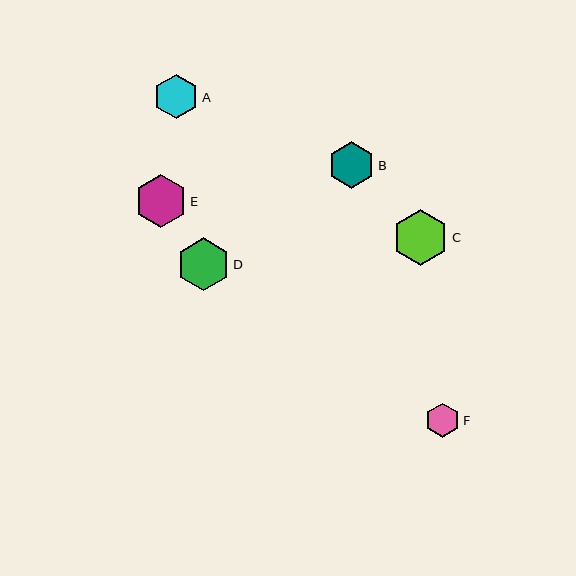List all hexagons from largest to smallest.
From largest to smallest: C, E, D, B, A, F.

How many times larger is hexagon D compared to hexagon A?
Hexagon D is approximately 1.2 times the size of hexagon A.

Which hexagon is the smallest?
Hexagon F is the smallest with a size of approximately 34 pixels.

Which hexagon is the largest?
Hexagon C is the largest with a size of approximately 56 pixels.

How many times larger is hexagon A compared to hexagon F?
Hexagon A is approximately 1.3 times the size of hexagon F.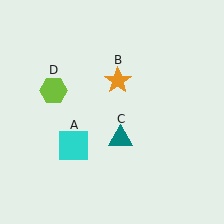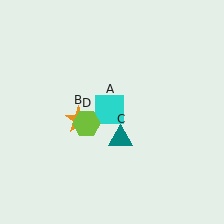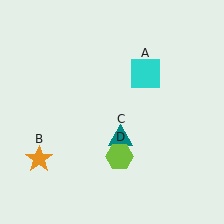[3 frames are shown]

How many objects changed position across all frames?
3 objects changed position: cyan square (object A), orange star (object B), lime hexagon (object D).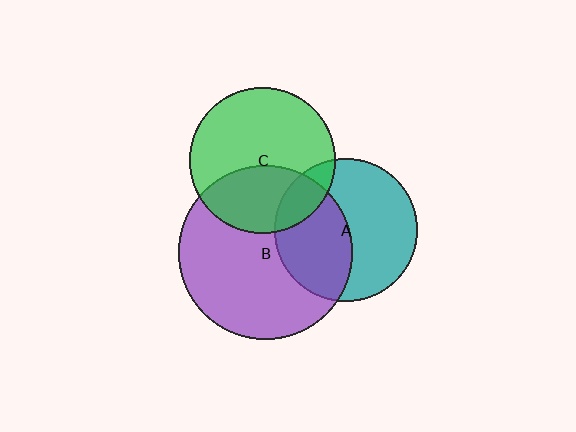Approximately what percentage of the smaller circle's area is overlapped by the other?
Approximately 35%.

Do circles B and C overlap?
Yes.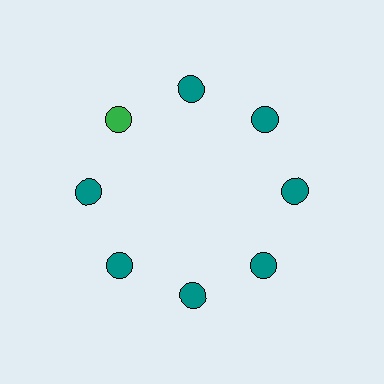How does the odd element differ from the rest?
It has a different color: green instead of teal.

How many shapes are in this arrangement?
There are 8 shapes arranged in a ring pattern.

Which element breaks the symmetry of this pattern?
The green circle at roughly the 10 o'clock position breaks the symmetry. All other shapes are teal circles.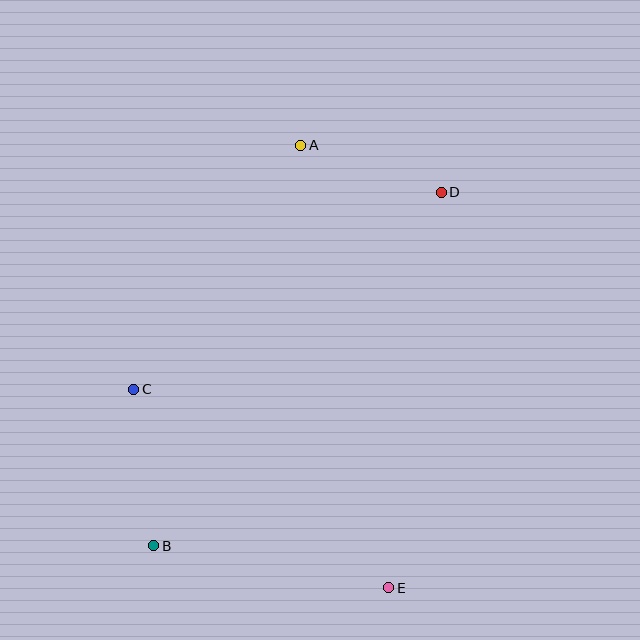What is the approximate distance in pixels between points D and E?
The distance between D and E is approximately 399 pixels.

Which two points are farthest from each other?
Points B and D are farthest from each other.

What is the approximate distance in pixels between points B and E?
The distance between B and E is approximately 239 pixels.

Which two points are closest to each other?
Points A and D are closest to each other.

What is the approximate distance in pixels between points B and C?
The distance between B and C is approximately 158 pixels.